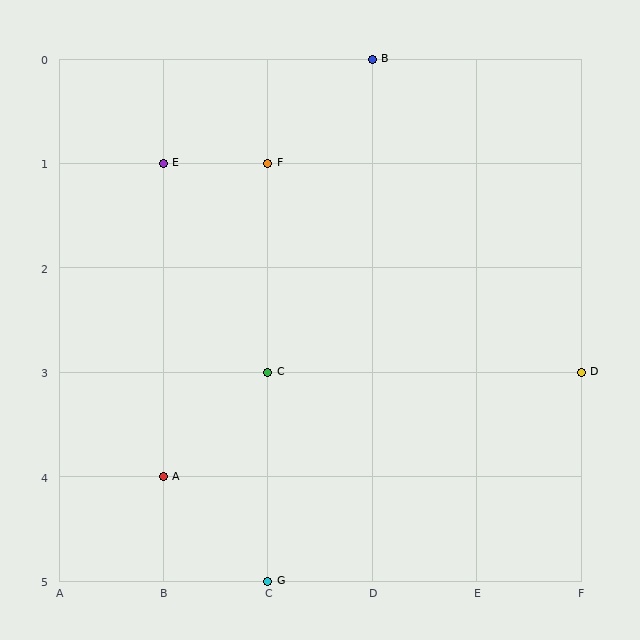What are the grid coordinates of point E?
Point E is at grid coordinates (B, 1).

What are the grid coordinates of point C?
Point C is at grid coordinates (C, 3).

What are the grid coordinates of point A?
Point A is at grid coordinates (B, 4).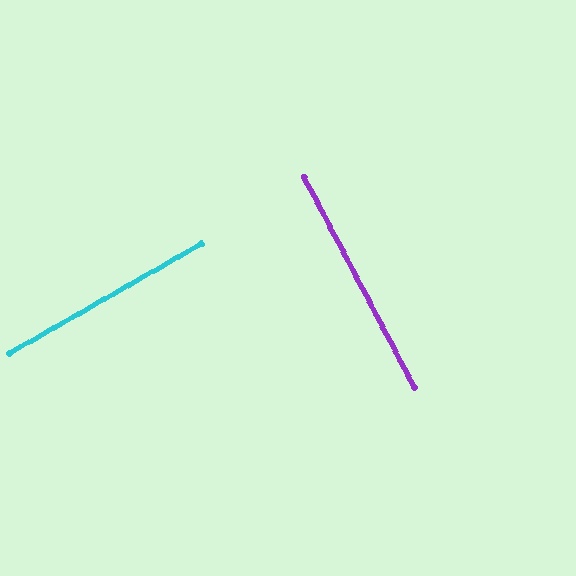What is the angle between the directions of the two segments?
Approximately 88 degrees.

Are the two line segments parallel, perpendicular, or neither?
Perpendicular — they meet at approximately 88°.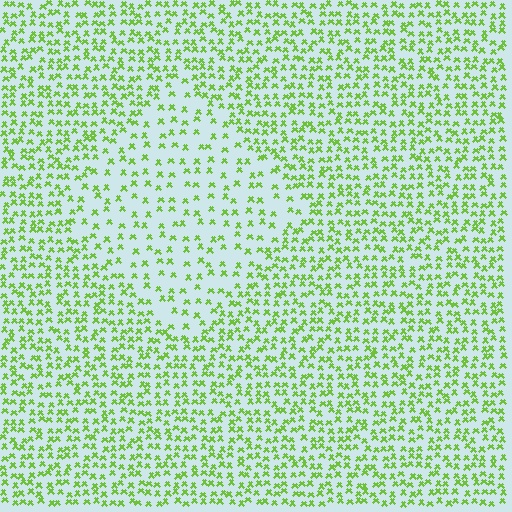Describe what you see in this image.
The image contains small lime elements arranged at two different densities. A diamond-shaped region is visible where the elements are less densely packed than the surrounding area.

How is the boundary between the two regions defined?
The boundary is defined by a change in element density (approximately 2.0x ratio). All elements are the same color, size, and shape.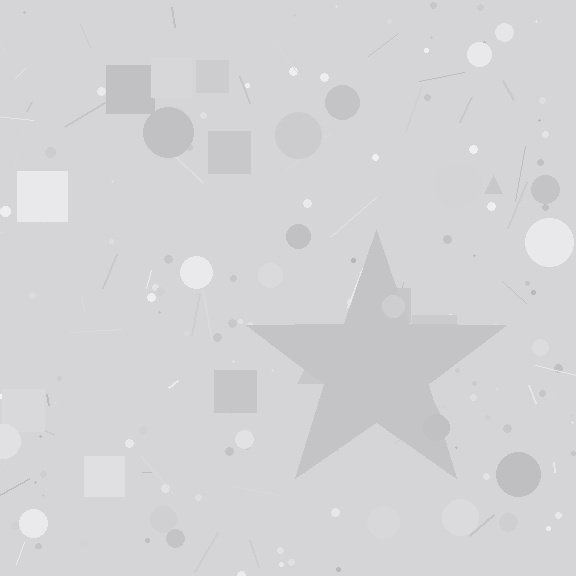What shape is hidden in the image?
A star is hidden in the image.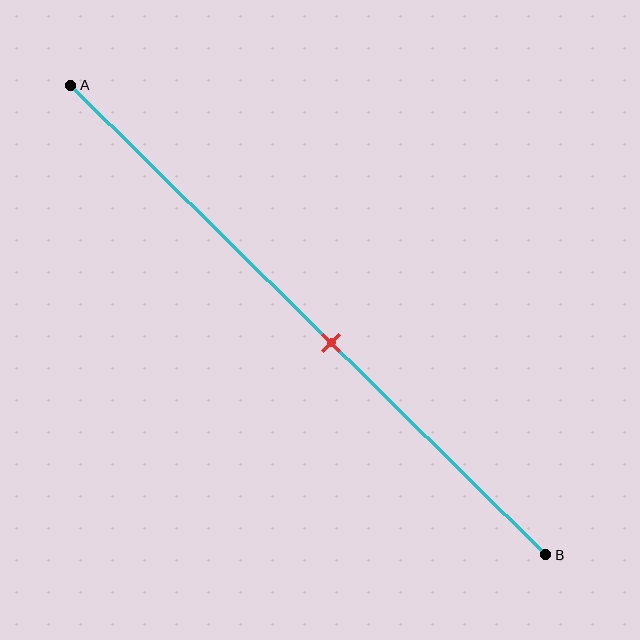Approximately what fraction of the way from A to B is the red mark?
The red mark is approximately 55% of the way from A to B.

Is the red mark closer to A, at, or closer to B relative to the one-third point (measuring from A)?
The red mark is closer to point B than the one-third point of segment AB.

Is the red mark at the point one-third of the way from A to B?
No, the mark is at about 55% from A, not at the 33% one-third point.